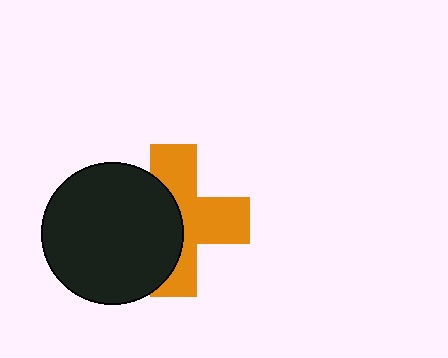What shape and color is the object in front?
The object in front is a black circle.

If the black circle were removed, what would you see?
You would see the complete orange cross.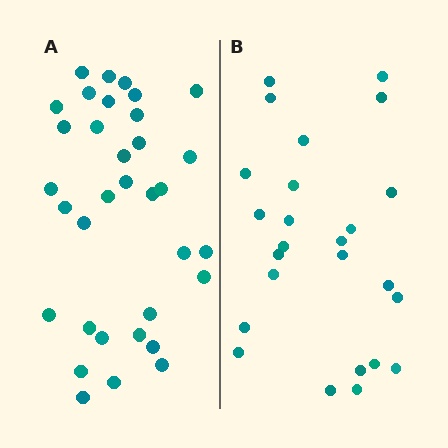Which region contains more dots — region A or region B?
Region A (the left region) has more dots.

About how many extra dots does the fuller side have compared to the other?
Region A has roughly 8 or so more dots than region B.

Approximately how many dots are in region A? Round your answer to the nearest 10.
About 30 dots. (The exact count is 34, which rounds to 30.)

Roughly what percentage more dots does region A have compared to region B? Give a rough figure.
About 35% more.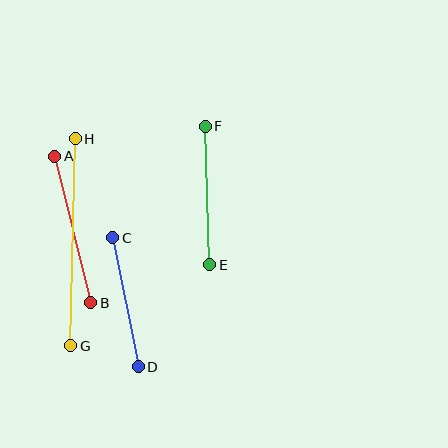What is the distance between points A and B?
The distance is approximately 151 pixels.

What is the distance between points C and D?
The distance is approximately 131 pixels.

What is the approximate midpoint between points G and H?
The midpoint is at approximately (73, 242) pixels.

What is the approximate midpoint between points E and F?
The midpoint is at approximately (208, 195) pixels.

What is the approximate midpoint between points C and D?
The midpoint is at approximately (126, 302) pixels.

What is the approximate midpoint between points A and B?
The midpoint is at approximately (73, 229) pixels.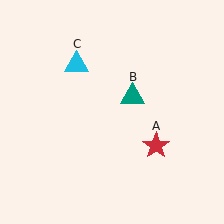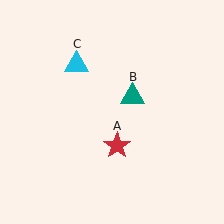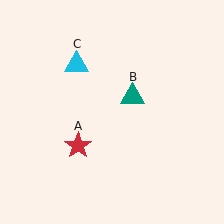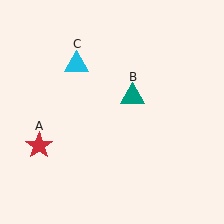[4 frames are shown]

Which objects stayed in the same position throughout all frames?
Teal triangle (object B) and cyan triangle (object C) remained stationary.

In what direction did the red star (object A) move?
The red star (object A) moved left.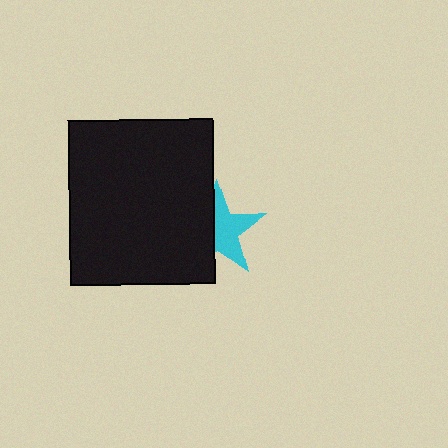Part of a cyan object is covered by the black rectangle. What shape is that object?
It is a star.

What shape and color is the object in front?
The object in front is a black rectangle.